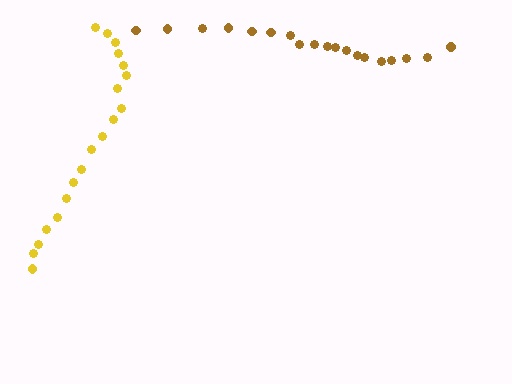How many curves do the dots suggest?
There are 2 distinct paths.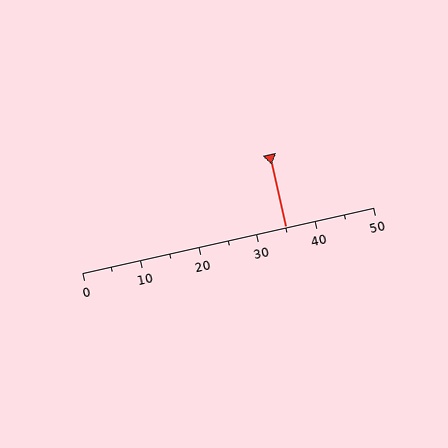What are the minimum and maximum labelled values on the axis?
The axis runs from 0 to 50.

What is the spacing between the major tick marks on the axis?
The major ticks are spaced 10 apart.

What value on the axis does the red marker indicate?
The marker indicates approximately 35.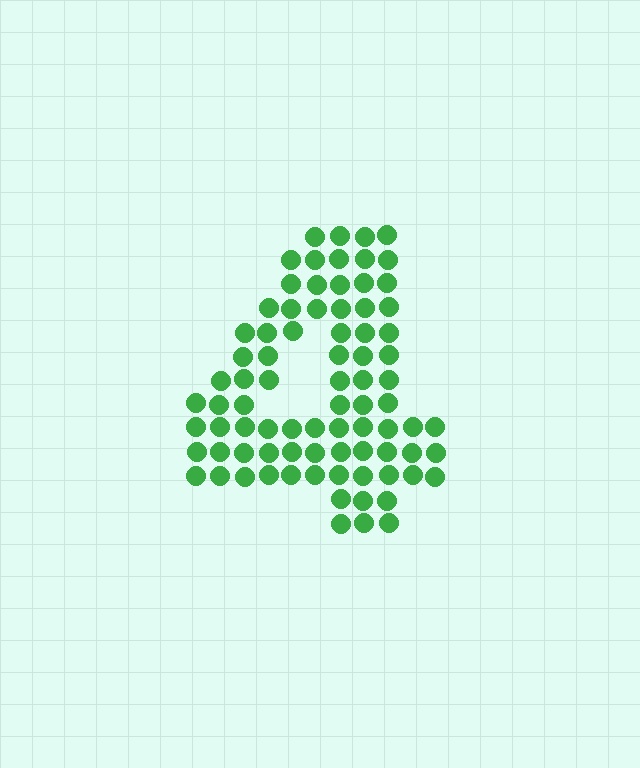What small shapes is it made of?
It is made of small circles.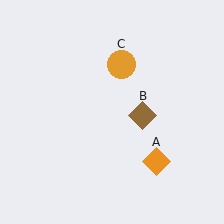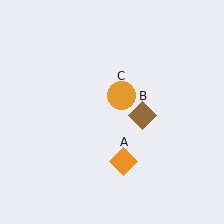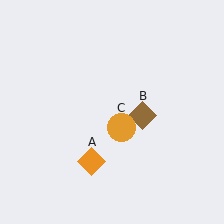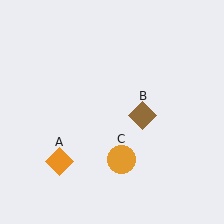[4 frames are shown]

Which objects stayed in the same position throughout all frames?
Brown diamond (object B) remained stationary.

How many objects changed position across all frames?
2 objects changed position: orange diamond (object A), orange circle (object C).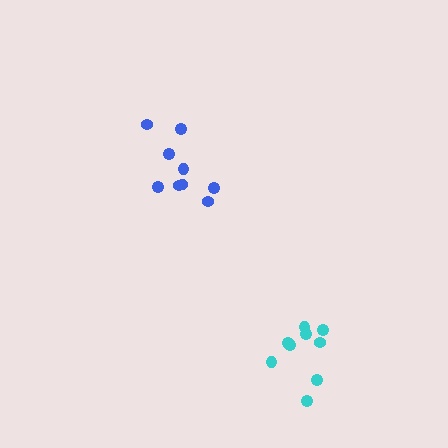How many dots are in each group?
Group 1: 9 dots, Group 2: 9 dots (18 total).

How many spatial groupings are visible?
There are 2 spatial groupings.